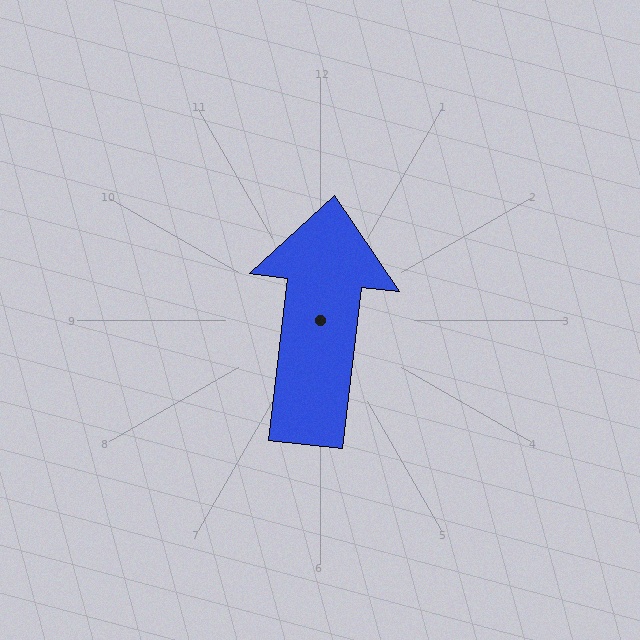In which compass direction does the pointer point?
North.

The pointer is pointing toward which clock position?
Roughly 12 o'clock.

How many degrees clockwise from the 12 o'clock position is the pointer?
Approximately 7 degrees.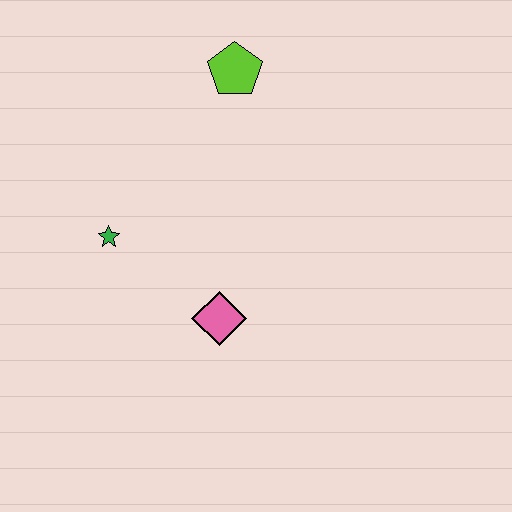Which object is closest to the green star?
The pink diamond is closest to the green star.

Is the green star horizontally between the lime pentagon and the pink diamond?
No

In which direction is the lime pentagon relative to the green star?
The lime pentagon is above the green star.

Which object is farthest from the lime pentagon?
The pink diamond is farthest from the lime pentagon.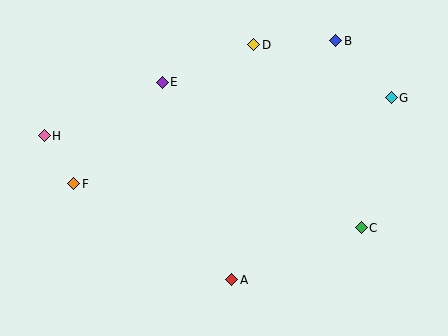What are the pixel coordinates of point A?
Point A is at (232, 280).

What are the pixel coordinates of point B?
Point B is at (336, 41).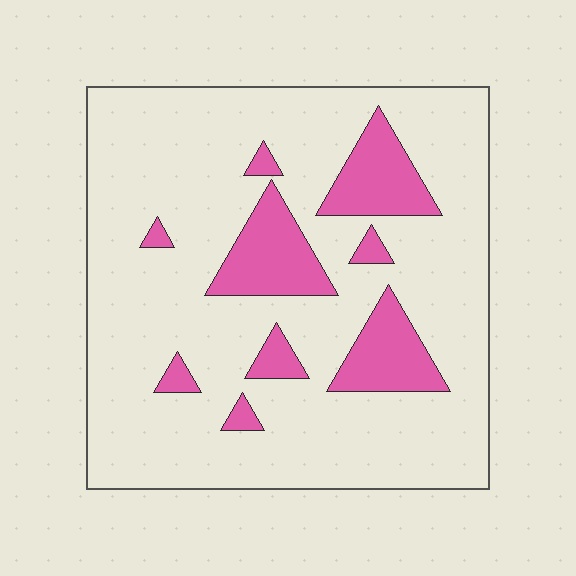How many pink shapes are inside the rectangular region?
9.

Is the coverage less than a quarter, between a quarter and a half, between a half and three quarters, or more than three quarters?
Less than a quarter.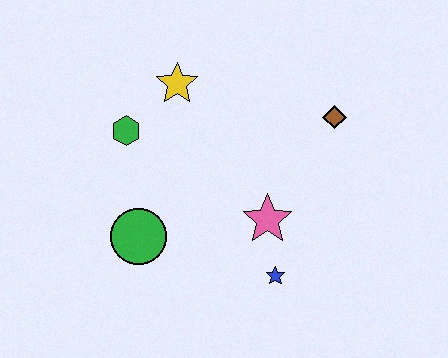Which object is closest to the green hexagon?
The yellow star is closest to the green hexagon.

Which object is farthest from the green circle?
The brown diamond is farthest from the green circle.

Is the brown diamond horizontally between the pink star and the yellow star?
No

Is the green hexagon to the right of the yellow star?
No